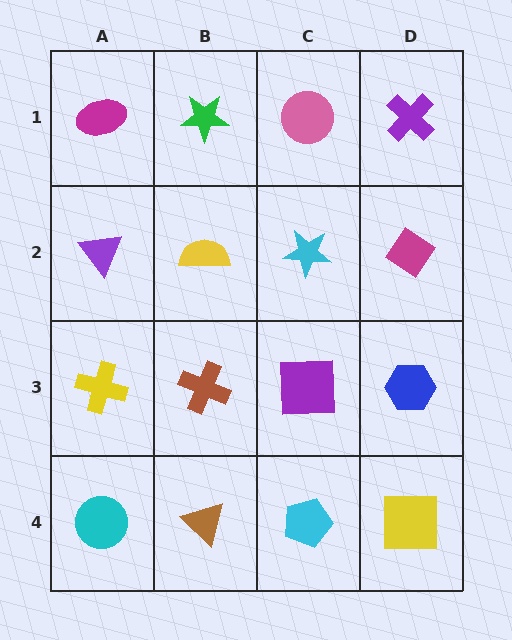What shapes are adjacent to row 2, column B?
A green star (row 1, column B), a brown cross (row 3, column B), a purple triangle (row 2, column A), a cyan star (row 2, column C).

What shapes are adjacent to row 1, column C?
A cyan star (row 2, column C), a green star (row 1, column B), a purple cross (row 1, column D).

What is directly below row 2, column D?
A blue hexagon.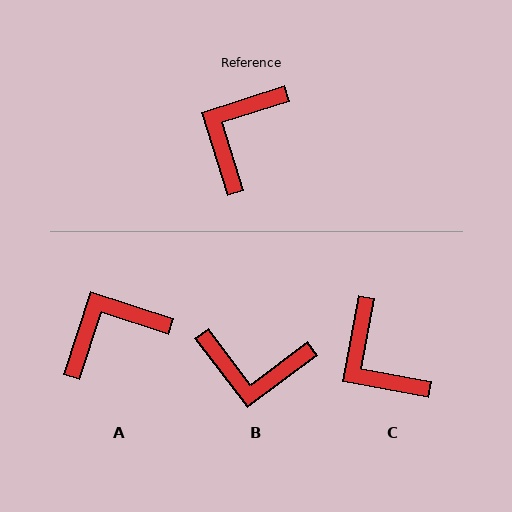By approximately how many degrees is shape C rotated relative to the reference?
Approximately 62 degrees counter-clockwise.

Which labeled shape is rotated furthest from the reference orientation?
B, about 110 degrees away.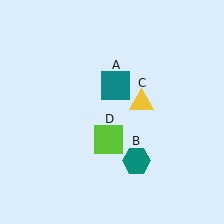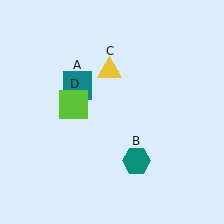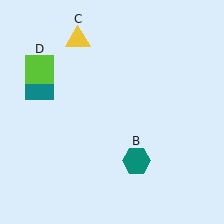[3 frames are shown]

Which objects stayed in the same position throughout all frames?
Teal hexagon (object B) remained stationary.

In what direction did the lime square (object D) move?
The lime square (object D) moved up and to the left.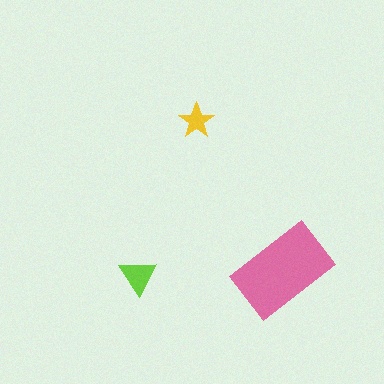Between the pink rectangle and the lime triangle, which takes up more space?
The pink rectangle.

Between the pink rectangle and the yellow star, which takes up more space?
The pink rectangle.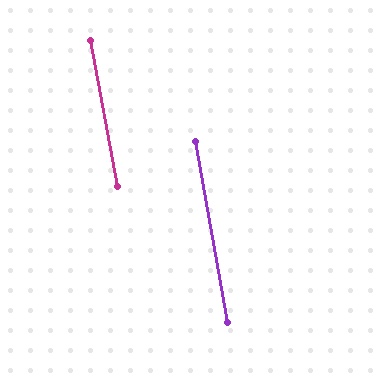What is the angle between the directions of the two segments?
Approximately 0 degrees.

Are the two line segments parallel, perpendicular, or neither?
Parallel — their directions differ by only 0.3°.